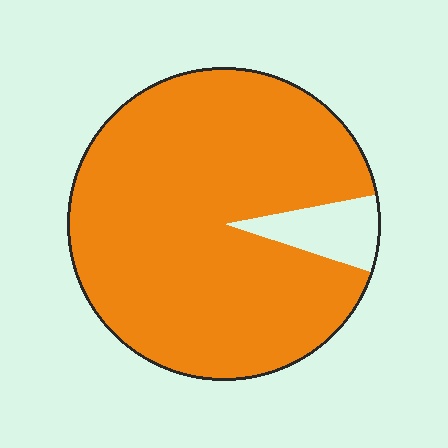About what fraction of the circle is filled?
About nine tenths (9/10).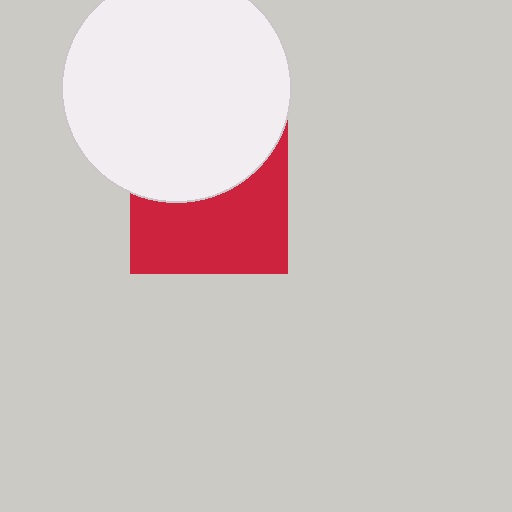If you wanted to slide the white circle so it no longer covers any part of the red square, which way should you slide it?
Slide it up — that is the most direct way to separate the two shapes.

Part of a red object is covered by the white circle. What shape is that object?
It is a square.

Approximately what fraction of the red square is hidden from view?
Roughly 45% of the red square is hidden behind the white circle.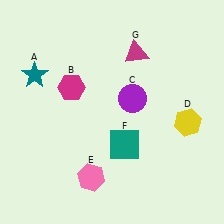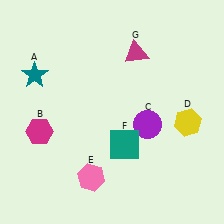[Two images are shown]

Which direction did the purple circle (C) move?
The purple circle (C) moved down.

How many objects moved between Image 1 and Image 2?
2 objects moved between the two images.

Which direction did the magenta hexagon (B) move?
The magenta hexagon (B) moved down.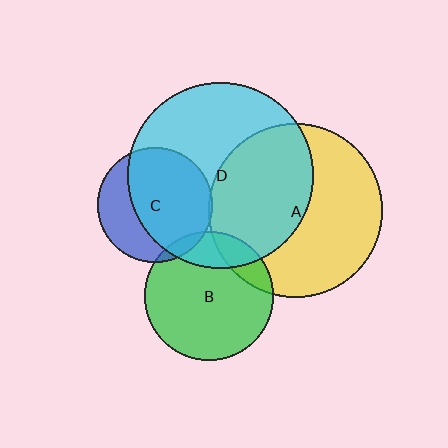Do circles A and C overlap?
Yes.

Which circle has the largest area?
Circle D (cyan).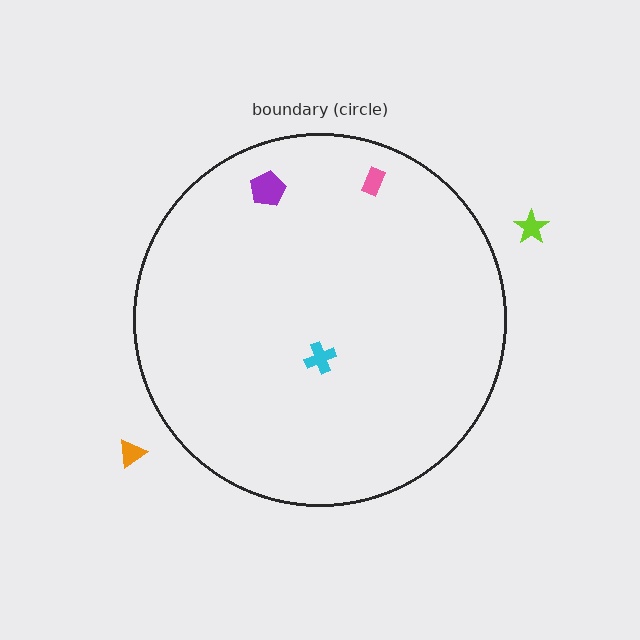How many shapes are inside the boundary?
3 inside, 2 outside.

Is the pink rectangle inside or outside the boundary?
Inside.